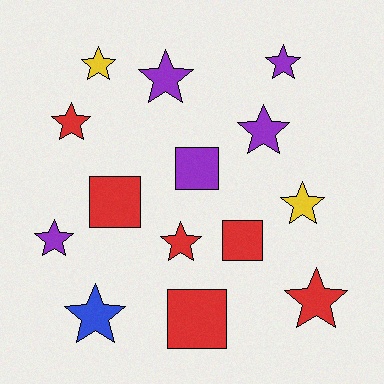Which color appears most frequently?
Red, with 6 objects.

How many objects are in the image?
There are 14 objects.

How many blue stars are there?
There is 1 blue star.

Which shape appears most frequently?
Star, with 10 objects.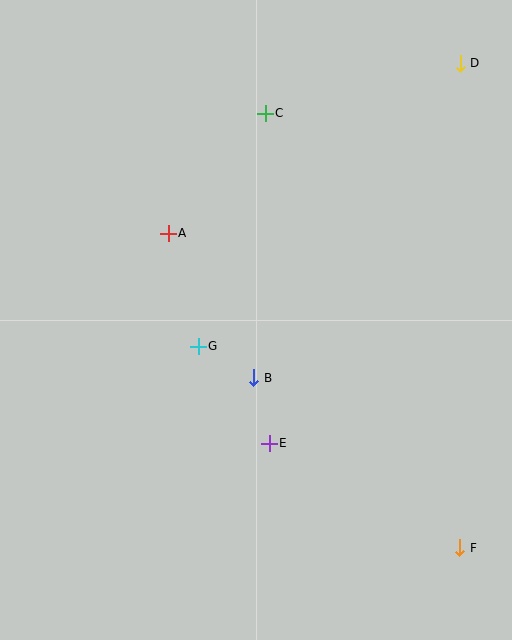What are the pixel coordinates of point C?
Point C is at (265, 113).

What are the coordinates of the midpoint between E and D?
The midpoint between E and D is at (365, 253).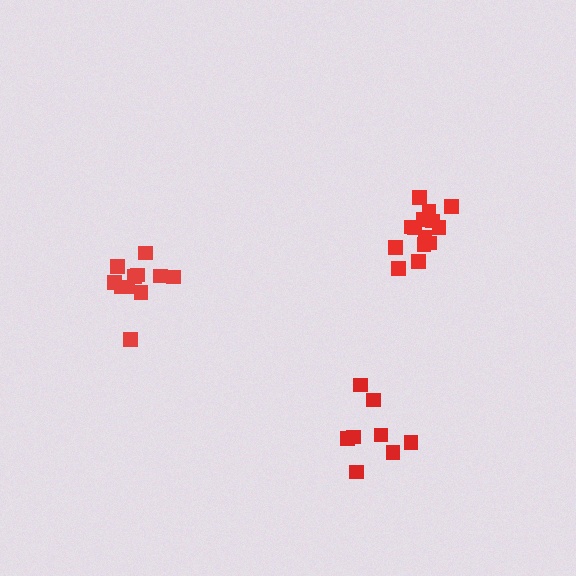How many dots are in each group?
Group 1: 8 dots, Group 2: 11 dots, Group 3: 14 dots (33 total).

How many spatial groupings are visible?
There are 3 spatial groupings.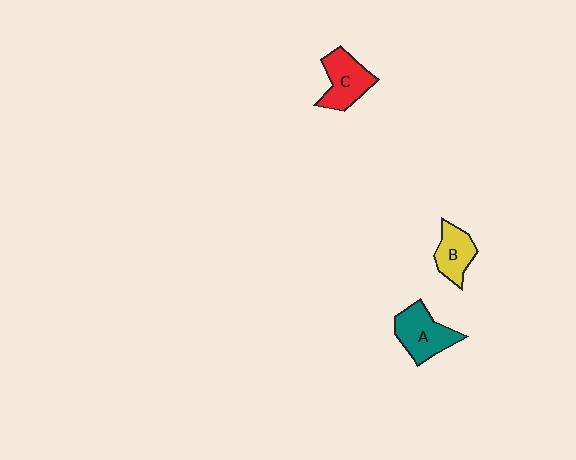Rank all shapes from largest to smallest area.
From largest to smallest: A (teal), C (red), B (yellow).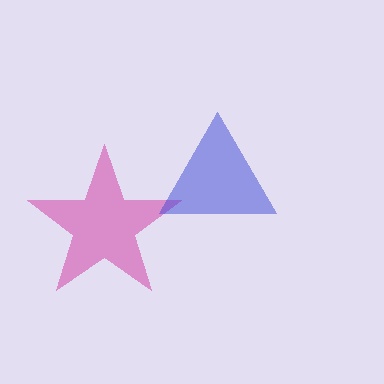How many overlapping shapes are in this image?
There are 2 overlapping shapes in the image.